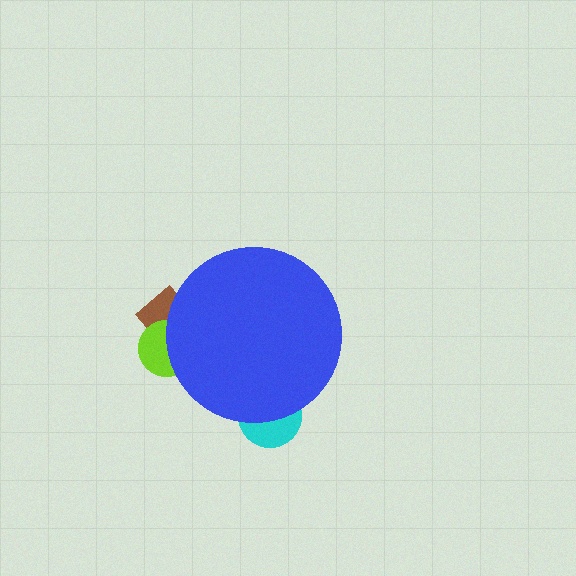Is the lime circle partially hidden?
Yes, the lime circle is partially hidden behind the blue circle.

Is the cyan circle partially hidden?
Yes, the cyan circle is partially hidden behind the blue circle.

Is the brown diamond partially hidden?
Yes, the brown diamond is partially hidden behind the blue circle.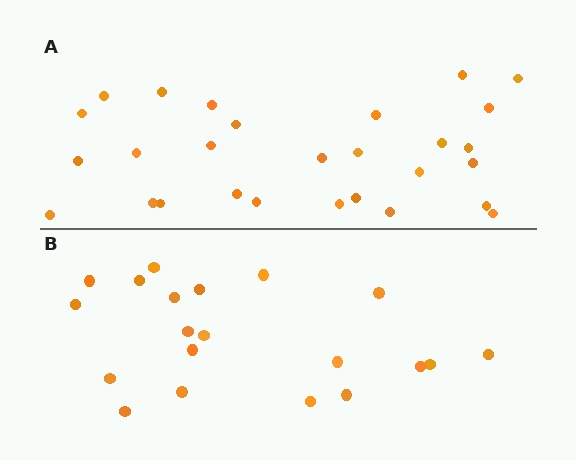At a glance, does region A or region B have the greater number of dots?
Region A (the top region) has more dots.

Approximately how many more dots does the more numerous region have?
Region A has roughly 8 or so more dots than region B.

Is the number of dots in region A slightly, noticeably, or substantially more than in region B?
Region A has noticeably more, but not dramatically so. The ratio is roughly 1.4 to 1.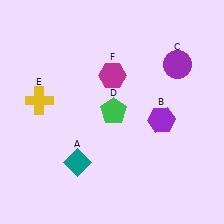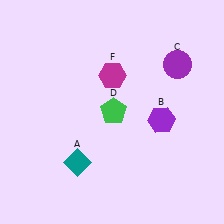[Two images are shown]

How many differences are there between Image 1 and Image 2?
There is 1 difference between the two images.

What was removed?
The yellow cross (E) was removed in Image 2.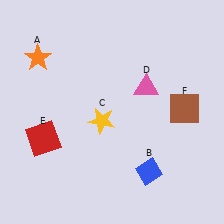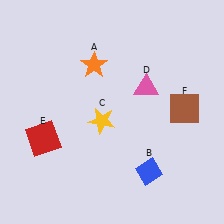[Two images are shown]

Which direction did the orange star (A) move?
The orange star (A) moved right.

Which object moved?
The orange star (A) moved right.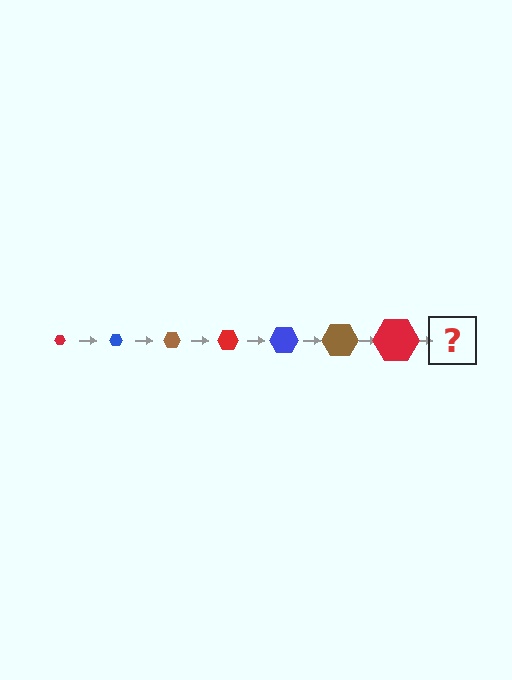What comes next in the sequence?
The next element should be a blue hexagon, larger than the previous one.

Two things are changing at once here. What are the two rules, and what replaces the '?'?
The two rules are that the hexagon grows larger each step and the color cycles through red, blue, and brown. The '?' should be a blue hexagon, larger than the previous one.